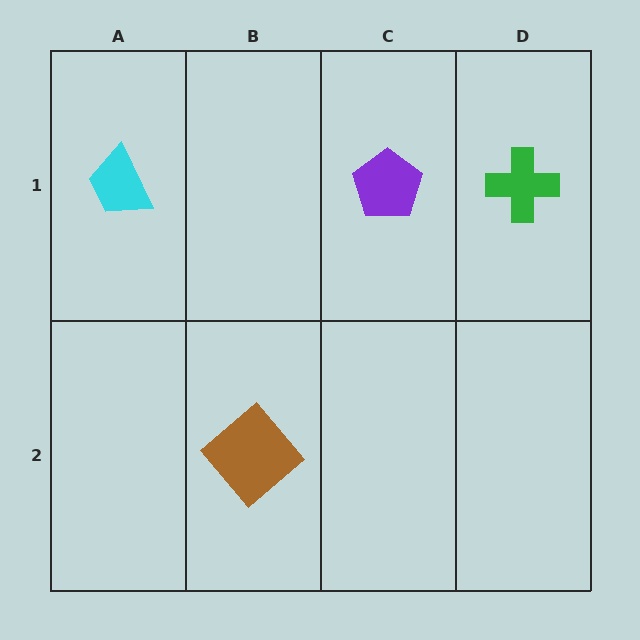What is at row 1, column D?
A green cross.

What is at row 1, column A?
A cyan trapezoid.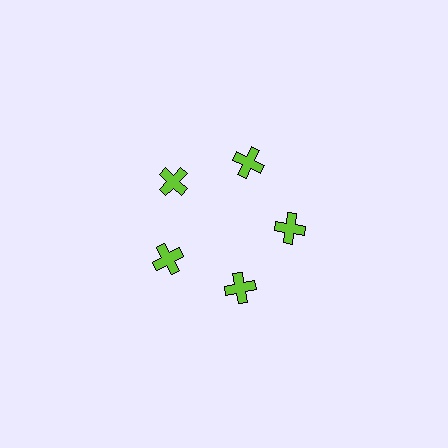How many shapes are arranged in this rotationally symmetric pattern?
There are 5 shapes, arranged in 5 groups of 1.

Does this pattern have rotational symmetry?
Yes, this pattern has 5-fold rotational symmetry. It looks the same after rotating 72 degrees around the center.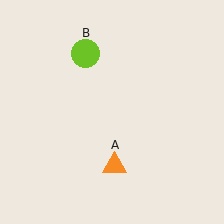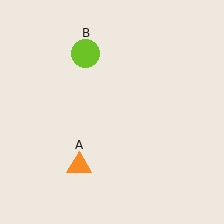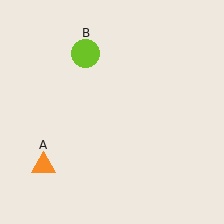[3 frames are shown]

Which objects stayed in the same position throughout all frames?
Lime circle (object B) remained stationary.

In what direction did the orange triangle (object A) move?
The orange triangle (object A) moved left.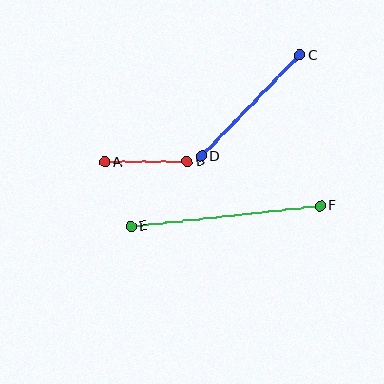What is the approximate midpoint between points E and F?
The midpoint is at approximately (225, 216) pixels.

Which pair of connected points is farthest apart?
Points E and F are farthest apart.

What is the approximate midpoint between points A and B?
The midpoint is at approximately (146, 162) pixels.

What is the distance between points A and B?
The distance is approximately 82 pixels.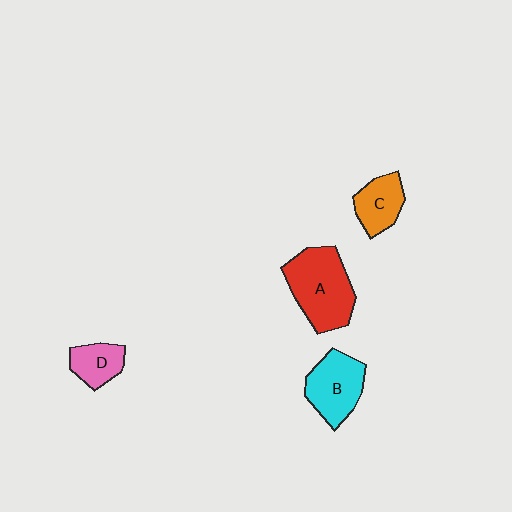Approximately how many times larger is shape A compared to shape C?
Approximately 2.0 times.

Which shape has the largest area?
Shape A (red).